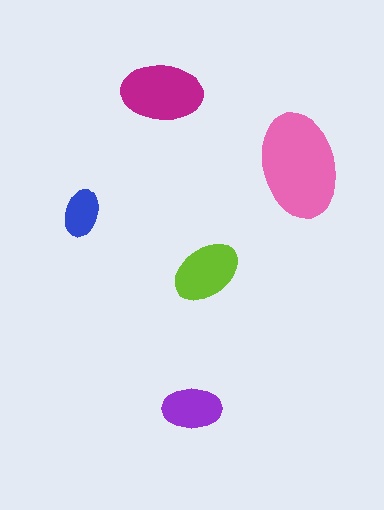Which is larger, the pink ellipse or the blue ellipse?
The pink one.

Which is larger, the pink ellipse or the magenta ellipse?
The pink one.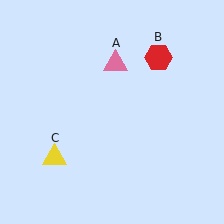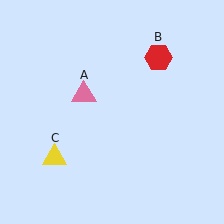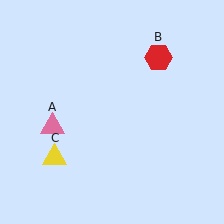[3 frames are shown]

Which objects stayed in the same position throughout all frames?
Red hexagon (object B) and yellow triangle (object C) remained stationary.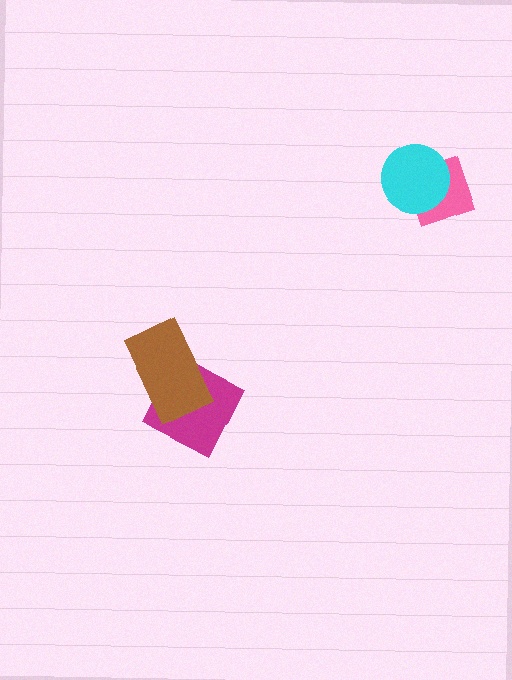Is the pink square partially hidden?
Yes, it is partially covered by another shape.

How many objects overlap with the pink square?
1 object overlaps with the pink square.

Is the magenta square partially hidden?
Yes, it is partially covered by another shape.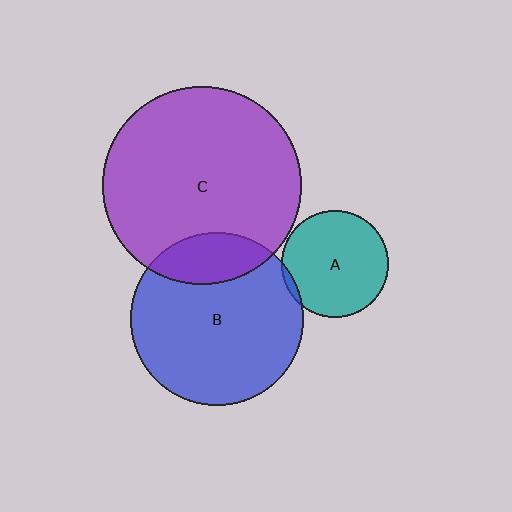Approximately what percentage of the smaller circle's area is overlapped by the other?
Approximately 5%.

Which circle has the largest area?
Circle C (purple).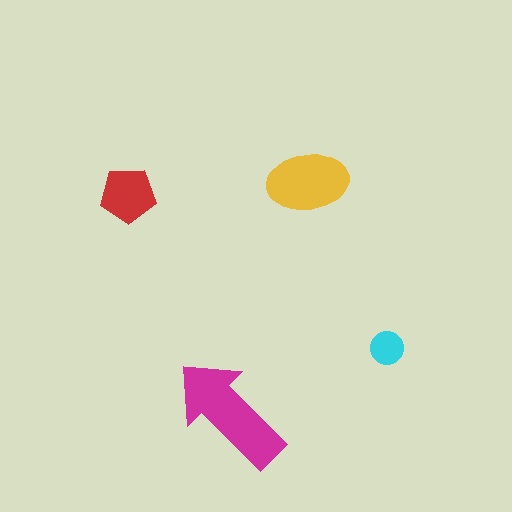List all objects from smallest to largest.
The cyan circle, the red pentagon, the yellow ellipse, the magenta arrow.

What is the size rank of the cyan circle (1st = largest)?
4th.